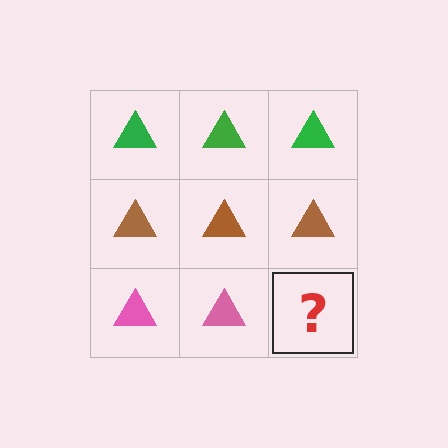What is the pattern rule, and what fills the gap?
The rule is that each row has a consistent color. The gap should be filled with a pink triangle.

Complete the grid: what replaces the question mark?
The question mark should be replaced with a pink triangle.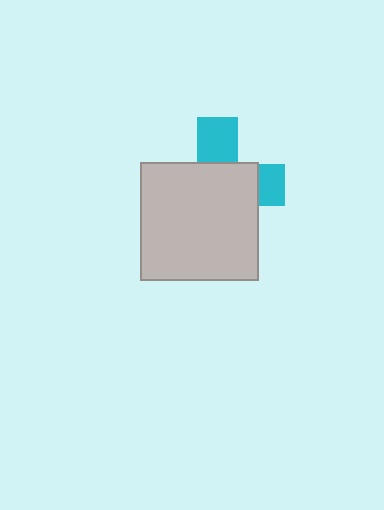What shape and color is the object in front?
The object in front is a light gray square.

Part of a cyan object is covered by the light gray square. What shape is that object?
It is a cross.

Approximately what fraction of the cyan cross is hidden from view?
Roughly 70% of the cyan cross is hidden behind the light gray square.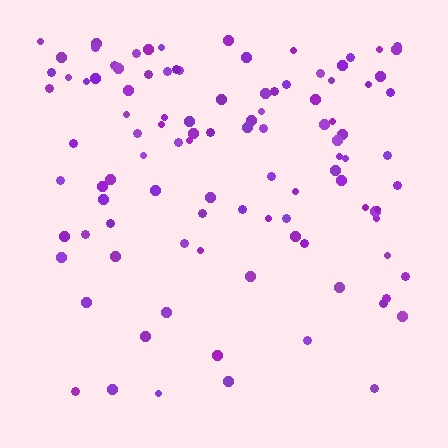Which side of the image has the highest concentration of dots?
The top.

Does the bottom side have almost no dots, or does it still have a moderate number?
Still a moderate number, just noticeably fewer than the top.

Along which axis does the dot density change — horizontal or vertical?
Vertical.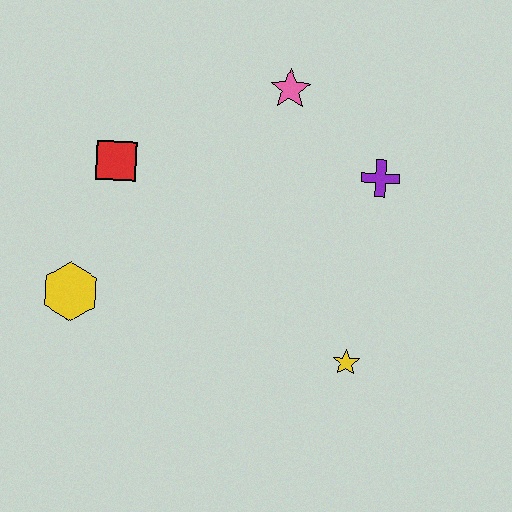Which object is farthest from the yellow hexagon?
The purple cross is farthest from the yellow hexagon.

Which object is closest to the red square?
The yellow hexagon is closest to the red square.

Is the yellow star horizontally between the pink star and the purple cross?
Yes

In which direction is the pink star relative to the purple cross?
The pink star is to the left of the purple cross.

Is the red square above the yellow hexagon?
Yes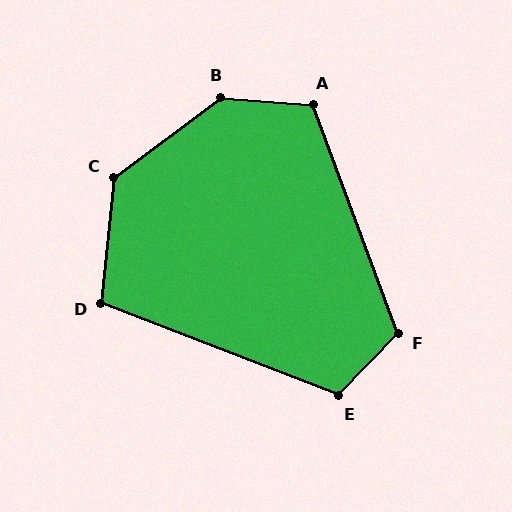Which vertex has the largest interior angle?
B, at approximately 139 degrees.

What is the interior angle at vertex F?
Approximately 116 degrees (obtuse).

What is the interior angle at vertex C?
Approximately 133 degrees (obtuse).